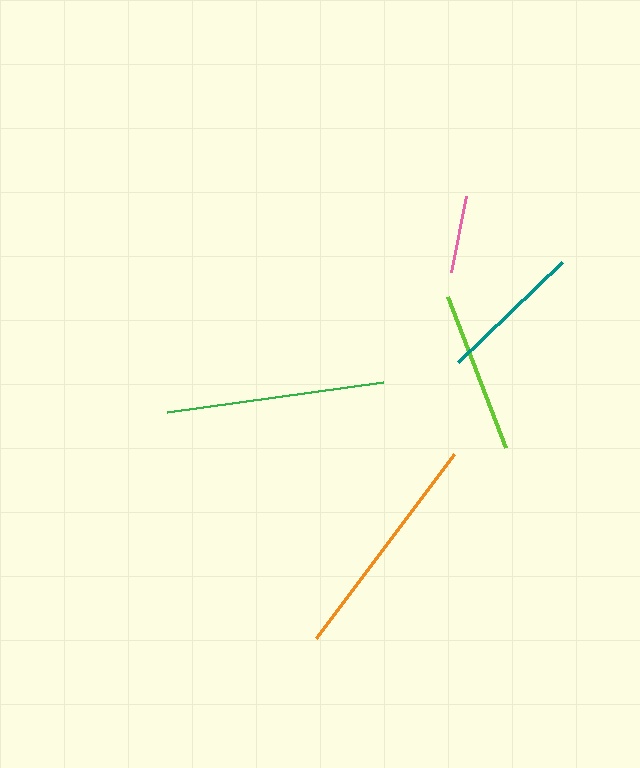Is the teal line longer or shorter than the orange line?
The orange line is longer than the teal line.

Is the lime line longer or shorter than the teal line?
The lime line is longer than the teal line.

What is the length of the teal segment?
The teal segment is approximately 145 pixels long.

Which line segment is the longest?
The orange line is the longest at approximately 230 pixels.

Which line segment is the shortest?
The pink line is the shortest at approximately 78 pixels.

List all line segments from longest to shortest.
From longest to shortest: orange, green, lime, teal, pink.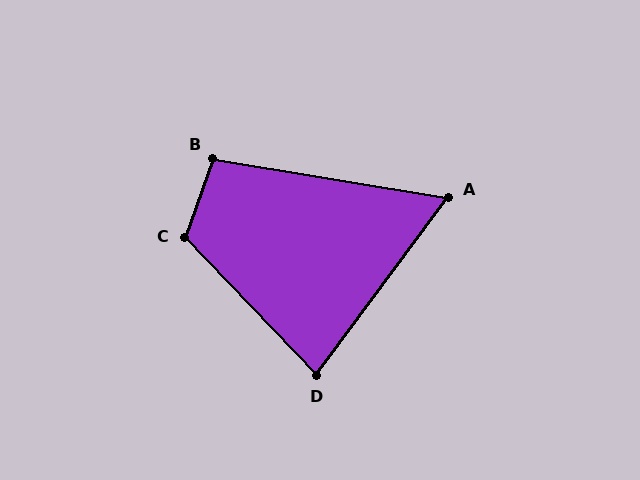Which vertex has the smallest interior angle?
A, at approximately 63 degrees.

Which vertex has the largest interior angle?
C, at approximately 117 degrees.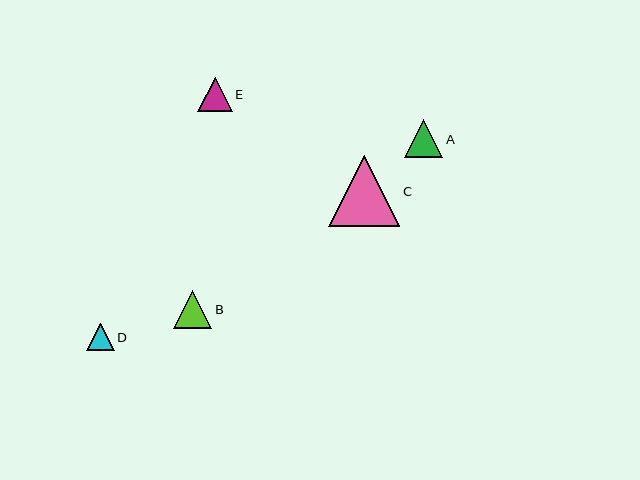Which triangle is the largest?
Triangle C is the largest with a size of approximately 71 pixels.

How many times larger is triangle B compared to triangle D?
Triangle B is approximately 1.4 times the size of triangle D.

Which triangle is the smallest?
Triangle D is the smallest with a size of approximately 28 pixels.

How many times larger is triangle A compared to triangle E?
Triangle A is approximately 1.1 times the size of triangle E.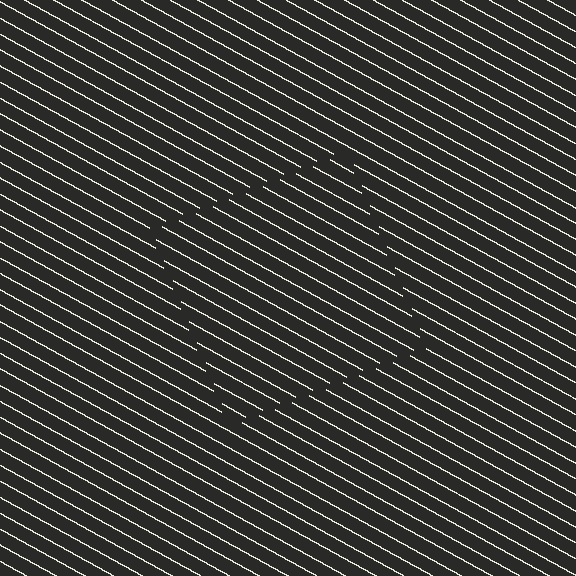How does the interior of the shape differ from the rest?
The interior of the shape contains the same grating, shifted by half a period — the contour is defined by the phase discontinuity where line-ends from the inner and outer gratings abut.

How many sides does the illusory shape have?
4 sides — the line-ends trace a square.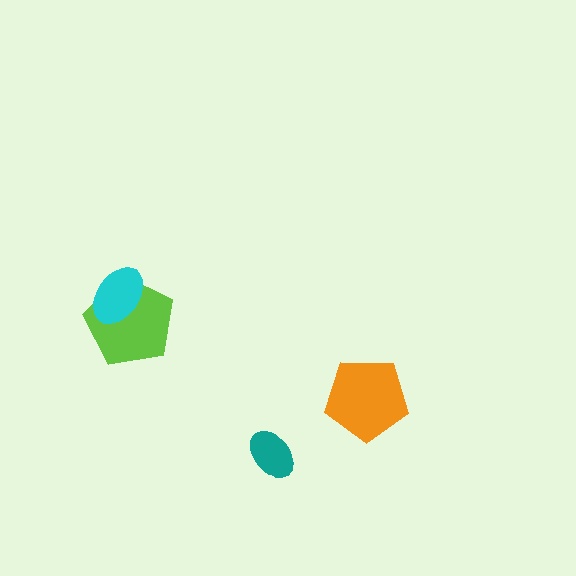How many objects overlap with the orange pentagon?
0 objects overlap with the orange pentagon.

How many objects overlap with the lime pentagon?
1 object overlaps with the lime pentagon.